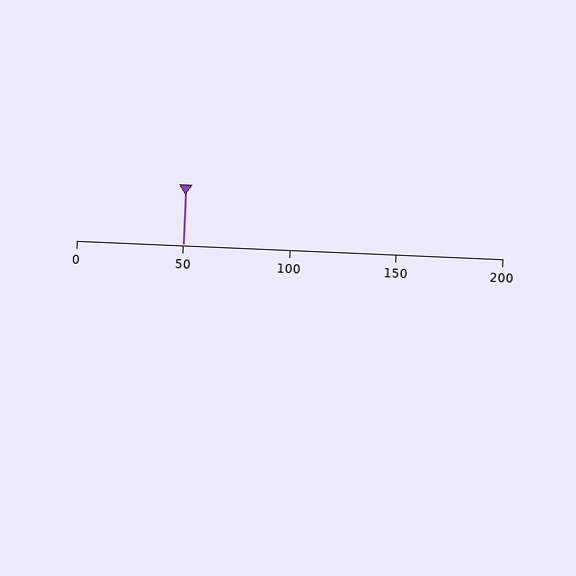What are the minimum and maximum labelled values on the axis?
The axis runs from 0 to 200.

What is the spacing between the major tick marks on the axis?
The major ticks are spaced 50 apart.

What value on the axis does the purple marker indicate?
The marker indicates approximately 50.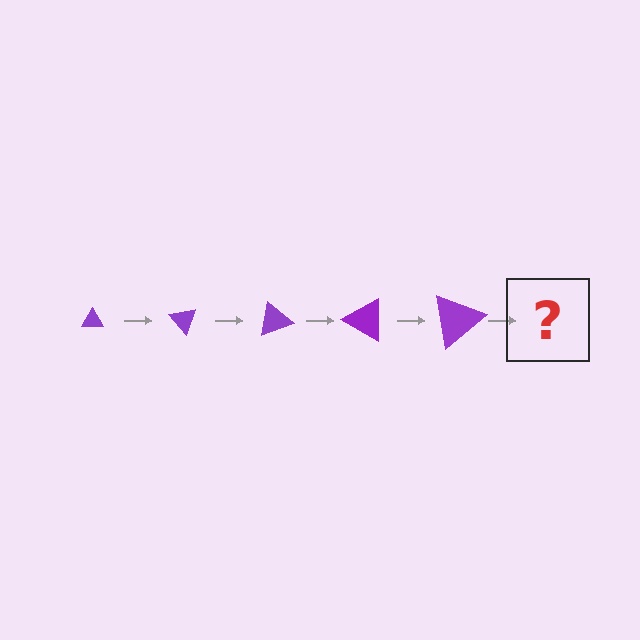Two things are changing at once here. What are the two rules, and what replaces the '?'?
The two rules are that the triangle grows larger each step and it rotates 50 degrees each step. The '?' should be a triangle, larger than the previous one and rotated 250 degrees from the start.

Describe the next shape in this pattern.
It should be a triangle, larger than the previous one and rotated 250 degrees from the start.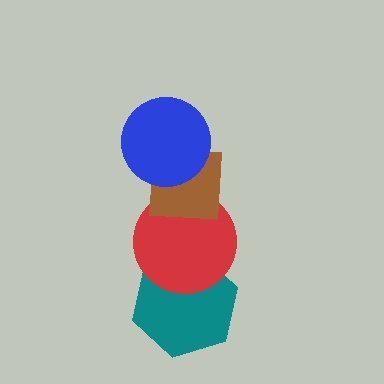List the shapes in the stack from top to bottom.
From top to bottom: the blue circle, the brown square, the red circle, the teal hexagon.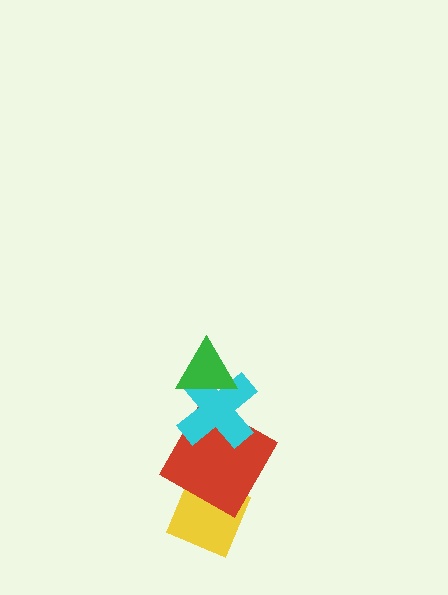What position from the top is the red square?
The red square is 3rd from the top.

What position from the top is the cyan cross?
The cyan cross is 2nd from the top.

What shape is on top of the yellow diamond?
The red square is on top of the yellow diamond.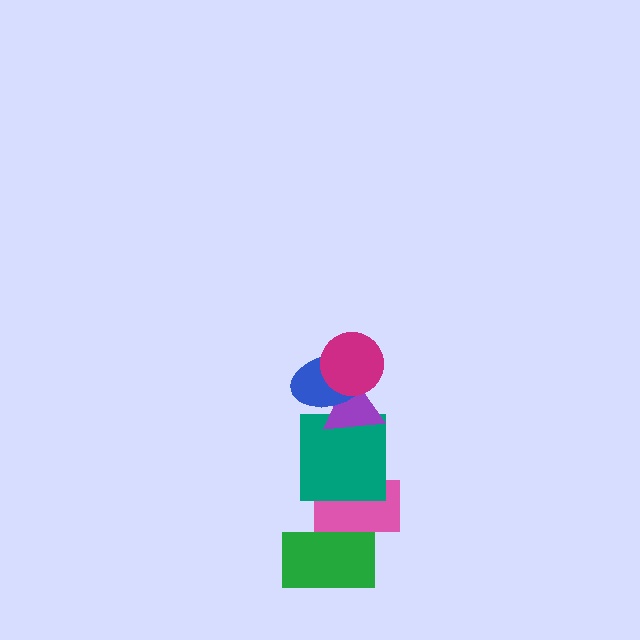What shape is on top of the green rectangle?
The pink rectangle is on top of the green rectangle.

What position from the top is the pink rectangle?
The pink rectangle is 5th from the top.